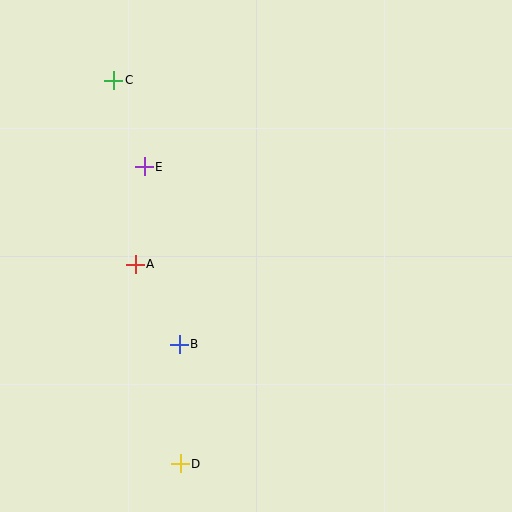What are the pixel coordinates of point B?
Point B is at (179, 344).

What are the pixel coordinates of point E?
Point E is at (144, 167).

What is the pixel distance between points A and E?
The distance between A and E is 98 pixels.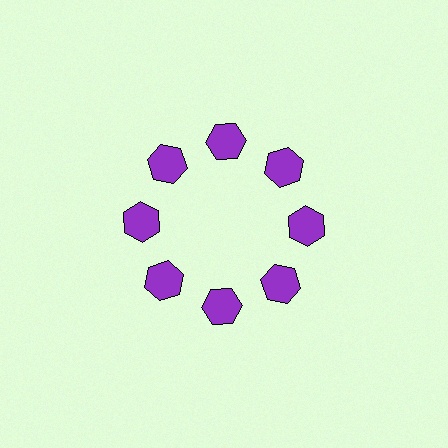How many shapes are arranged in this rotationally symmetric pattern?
There are 8 shapes, arranged in 8 groups of 1.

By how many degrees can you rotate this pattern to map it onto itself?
The pattern maps onto itself every 45 degrees of rotation.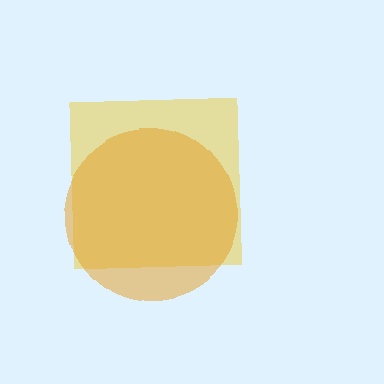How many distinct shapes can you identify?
There are 2 distinct shapes: a yellow square, an orange circle.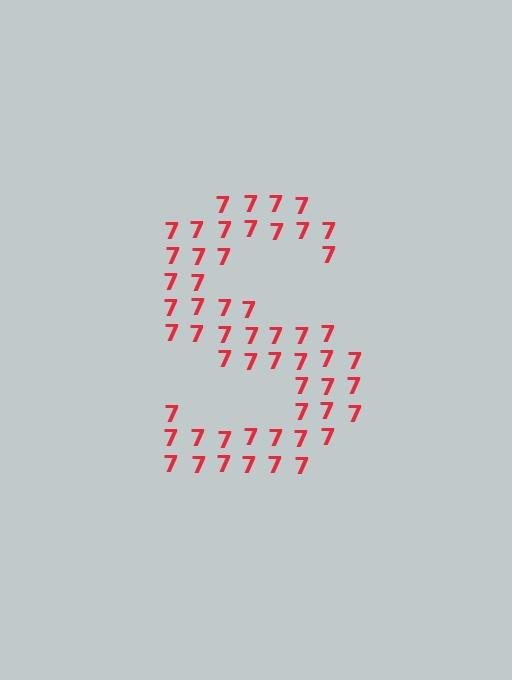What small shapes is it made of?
It is made of small digit 7's.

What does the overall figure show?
The overall figure shows the letter S.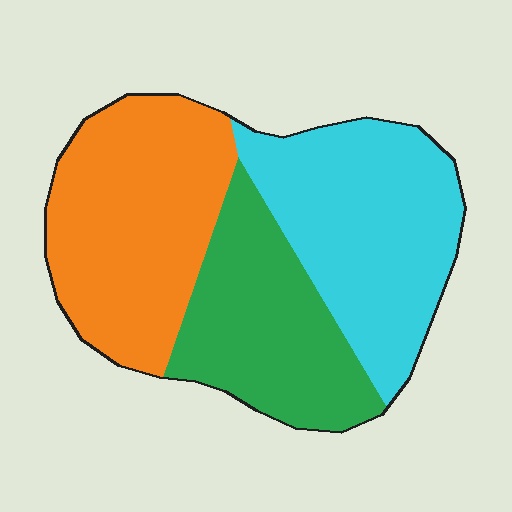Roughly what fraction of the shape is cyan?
Cyan takes up about three eighths (3/8) of the shape.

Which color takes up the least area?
Green, at roughly 30%.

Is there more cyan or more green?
Cyan.